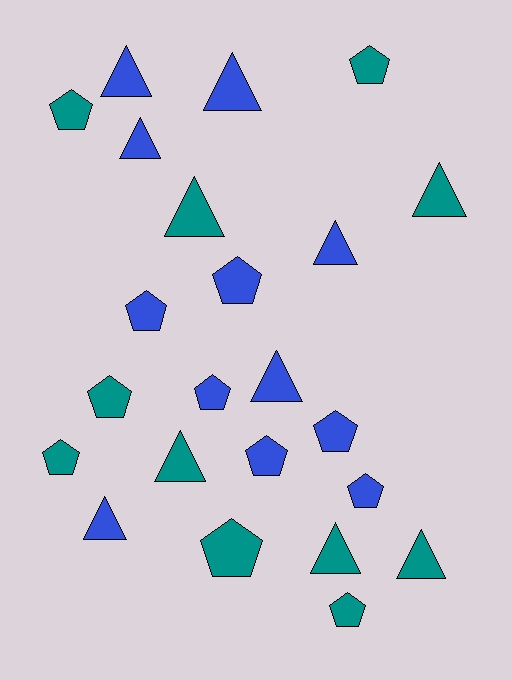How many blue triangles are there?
There are 6 blue triangles.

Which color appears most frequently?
Blue, with 12 objects.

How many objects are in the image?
There are 23 objects.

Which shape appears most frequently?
Pentagon, with 12 objects.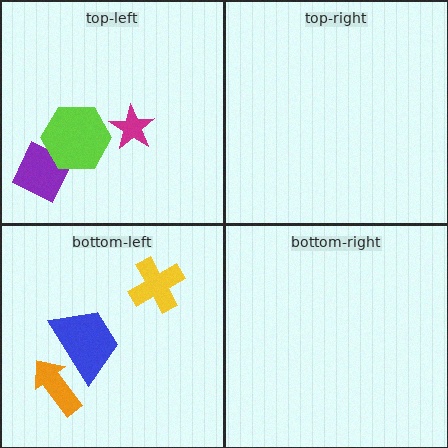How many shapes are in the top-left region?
3.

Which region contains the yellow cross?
The bottom-left region.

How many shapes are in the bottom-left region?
3.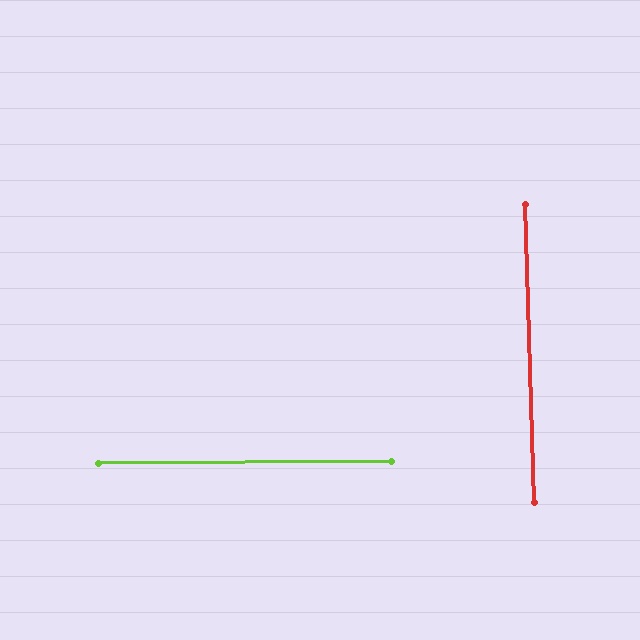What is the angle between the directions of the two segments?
Approximately 89 degrees.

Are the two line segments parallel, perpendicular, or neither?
Perpendicular — they meet at approximately 89°.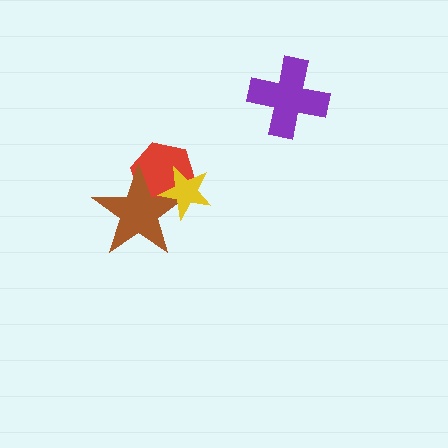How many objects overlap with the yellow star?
2 objects overlap with the yellow star.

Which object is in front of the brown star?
The yellow star is in front of the brown star.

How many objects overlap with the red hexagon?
2 objects overlap with the red hexagon.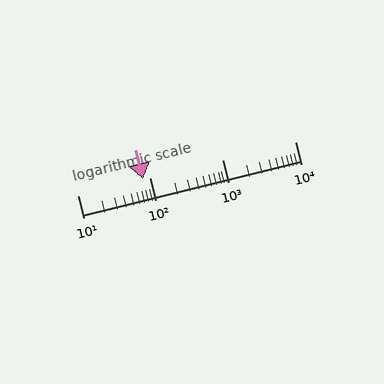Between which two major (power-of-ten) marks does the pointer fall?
The pointer is between 10 and 100.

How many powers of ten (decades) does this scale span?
The scale spans 3 decades, from 10 to 10000.